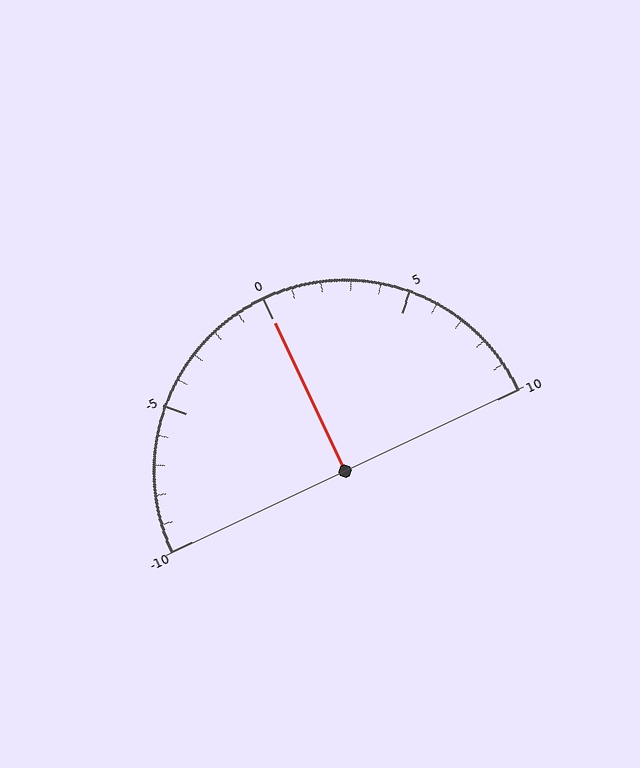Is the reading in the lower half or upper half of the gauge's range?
The reading is in the upper half of the range (-10 to 10).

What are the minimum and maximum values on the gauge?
The gauge ranges from -10 to 10.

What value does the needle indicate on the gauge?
The needle indicates approximately 0.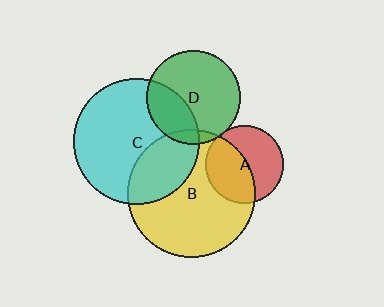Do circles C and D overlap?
Yes.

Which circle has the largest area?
Circle B (yellow).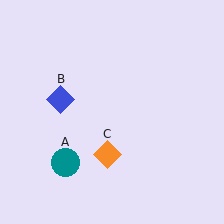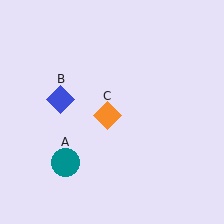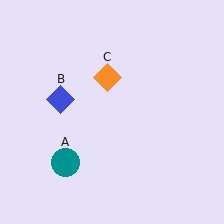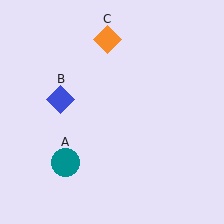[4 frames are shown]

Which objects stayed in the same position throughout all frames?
Teal circle (object A) and blue diamond (object B) remained stationary.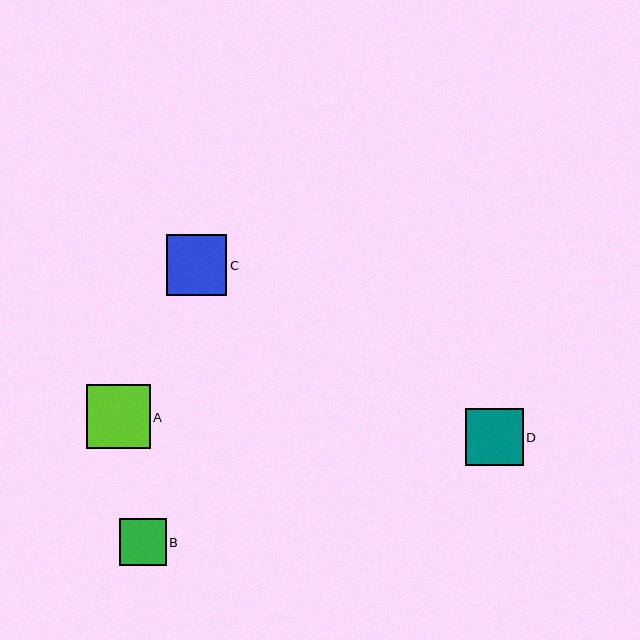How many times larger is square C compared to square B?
Square C is approximately 1.3 times the size of square B.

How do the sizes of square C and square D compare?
Square C and square D are approximately the same size.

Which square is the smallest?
Square B is the smallest with a size of approximately 47 pixels.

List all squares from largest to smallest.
From largest to smallest: A, C, D, B.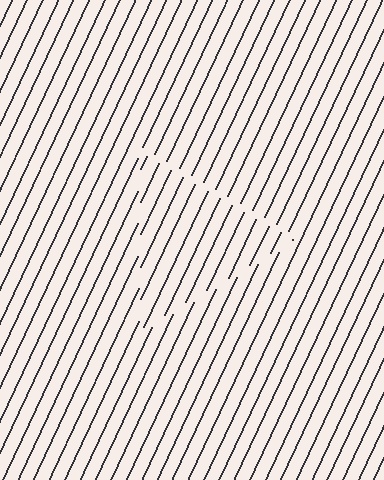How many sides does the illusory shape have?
3 sides — the line-ends trace a triangle.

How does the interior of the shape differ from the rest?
The interior of the shape contains the same grating, shifted by half a period — the contour is defined by the phase discontinuity where line-ends from the inner and outer gratings abut.